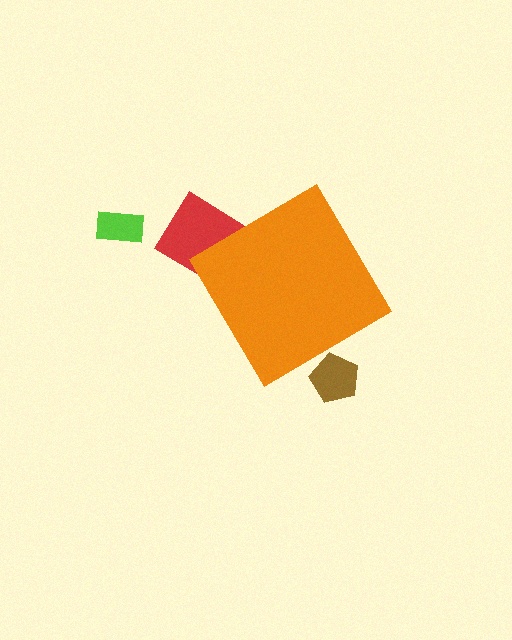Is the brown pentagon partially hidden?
Yes, the brown pentagon is partially hidden behind the orange diamond.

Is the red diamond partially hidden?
Yes, the red diamond is partially hidden behind the orange diamond.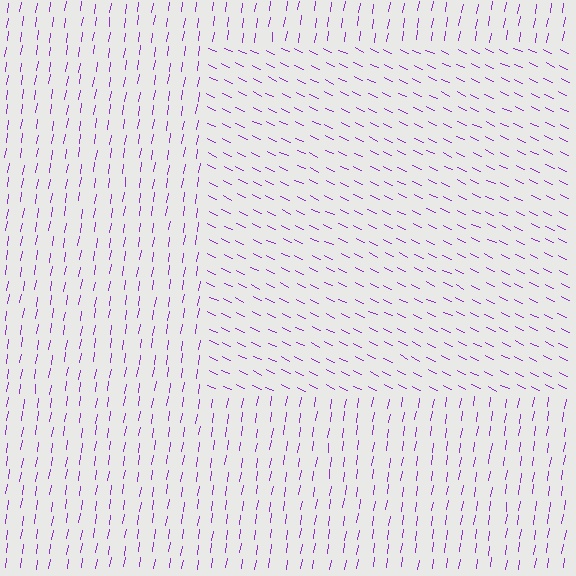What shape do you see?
I see a rectangle.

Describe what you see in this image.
The image is filled with small purple line segments. A rectangle region in the image has lines oriented differently from the surrounding lines, creating a visible texture boundary.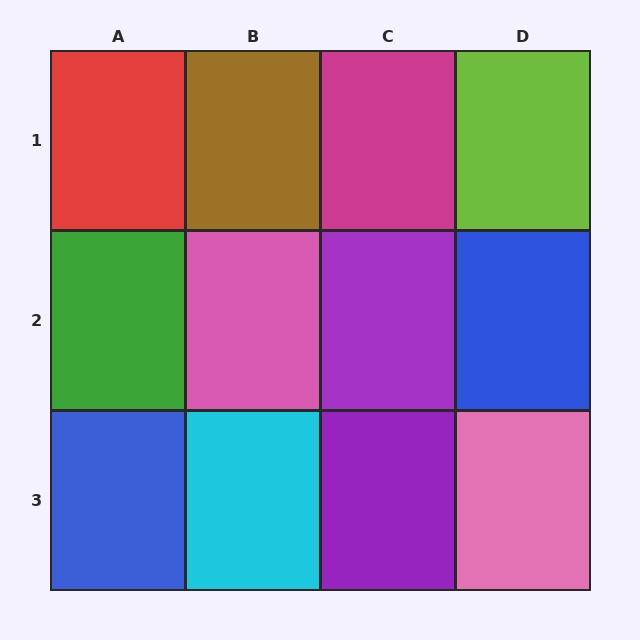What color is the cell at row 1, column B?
Brown.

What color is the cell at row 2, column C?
Purple.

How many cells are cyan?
1 cell is cyan.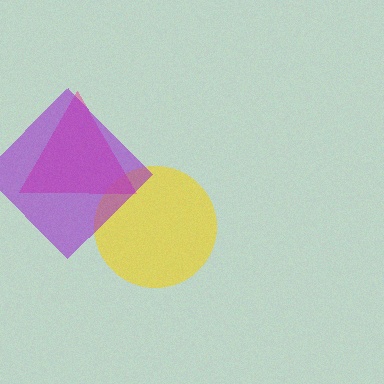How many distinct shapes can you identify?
There are 3 distinct shapes: a yellow circle, a pink triangle, a purple diamond.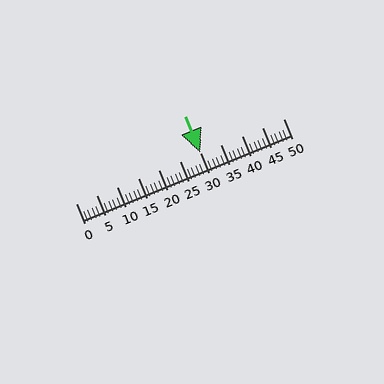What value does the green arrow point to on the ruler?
The green arrow points to approximately 30.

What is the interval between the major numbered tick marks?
The major tick marks are spaced 5 units apart.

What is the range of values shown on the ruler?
The ruler shows values from 0 to 50.